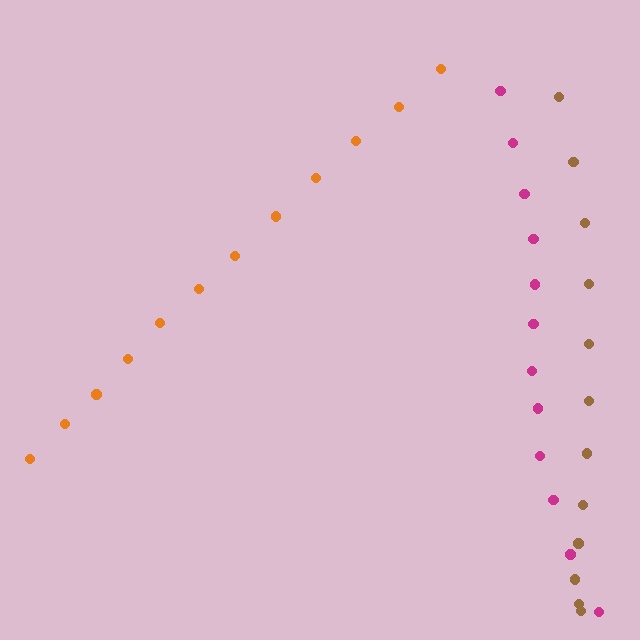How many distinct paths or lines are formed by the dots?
There are 3 distinct paths.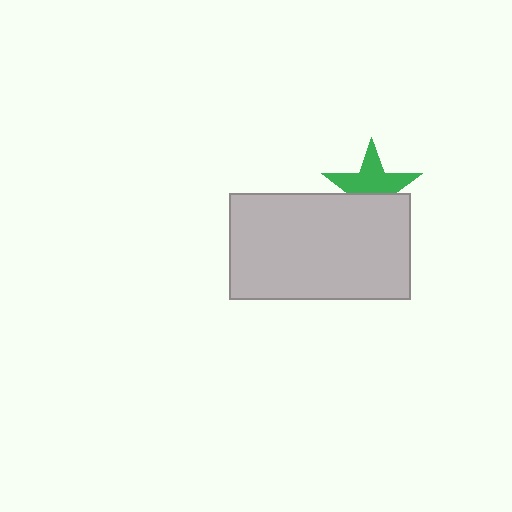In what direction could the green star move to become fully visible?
The green star could move up. That would shift it out from behind the light gray rectangle entirely.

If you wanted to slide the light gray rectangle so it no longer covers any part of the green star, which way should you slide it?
Slide it down — that is the most direct way to separate the two shapes.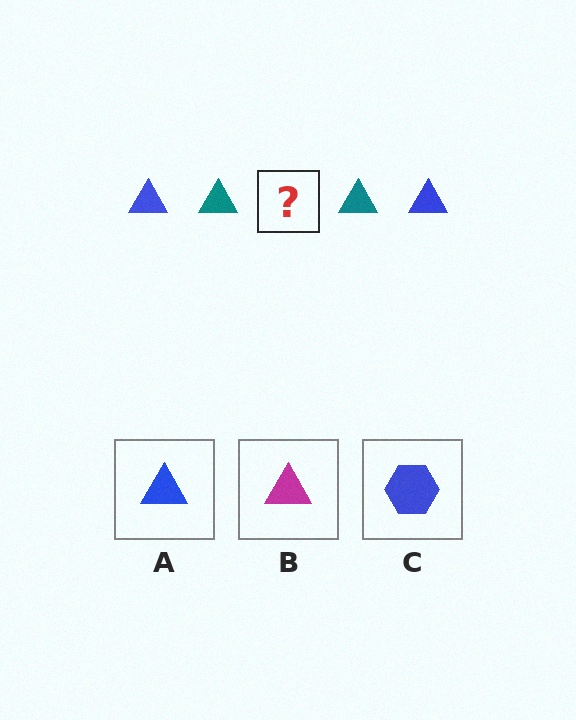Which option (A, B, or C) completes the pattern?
A.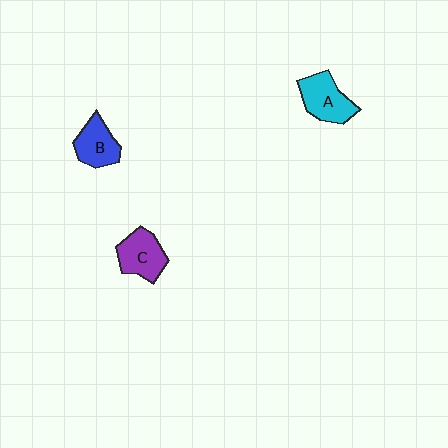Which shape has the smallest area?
Shape B (blue).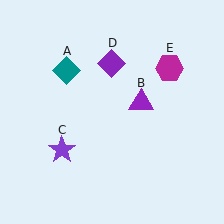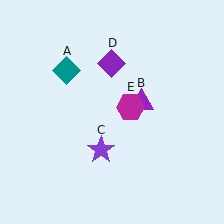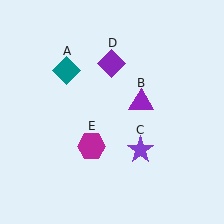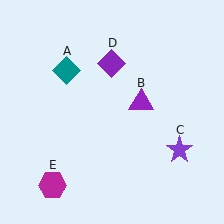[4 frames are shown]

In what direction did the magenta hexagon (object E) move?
The magenta hexagon (object E) moved down and to the left.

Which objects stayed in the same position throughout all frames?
Teal diamond (object A) and purple triangle (object B) and purple diamond (object D) remained stationary.